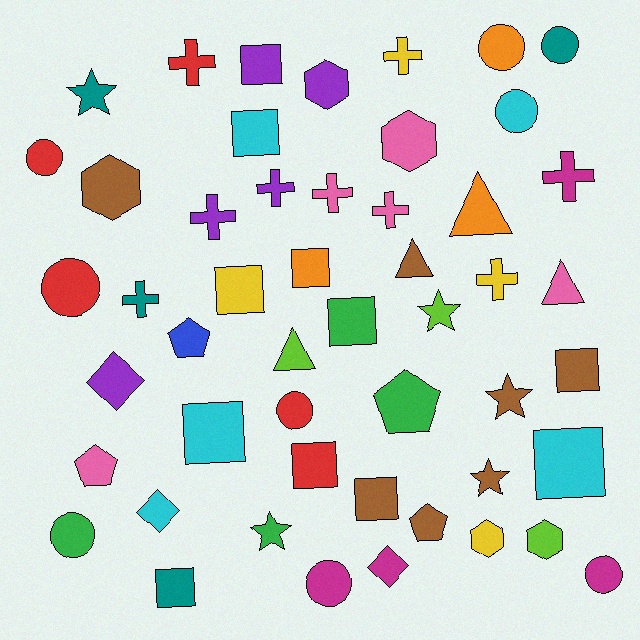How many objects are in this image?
There are 50 objects.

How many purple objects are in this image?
There are 5 purple objects.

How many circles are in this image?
There are 9 circles.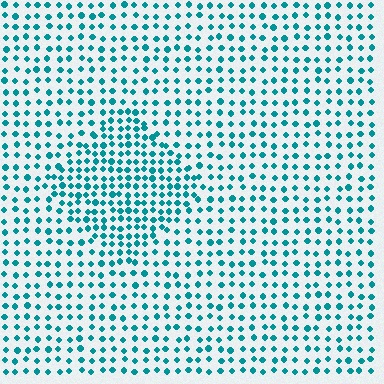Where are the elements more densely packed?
The elements are more densely packed inside the diamond boundary.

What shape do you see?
I see a diamond.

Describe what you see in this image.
The image contains small teal elements arranged at two different densities. A diamond-shaped region is visible where the elements are more densely packed than the surrounding area.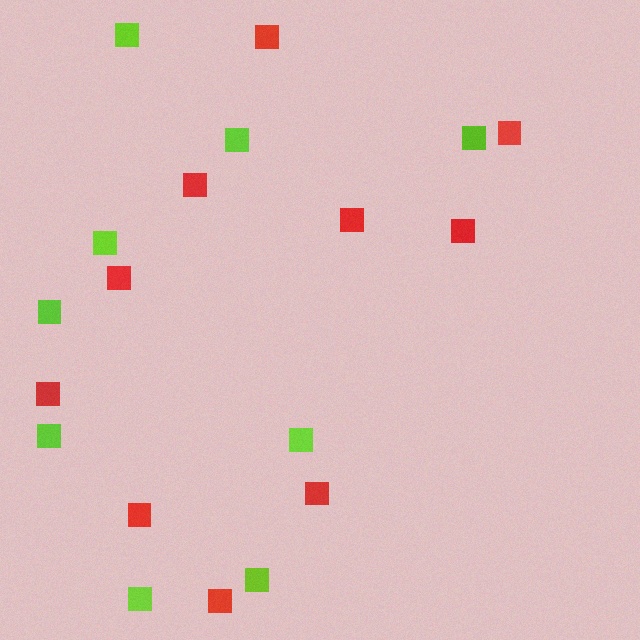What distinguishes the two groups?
There are 2 groups: one group of lime squares (9) and one group of red squares (10).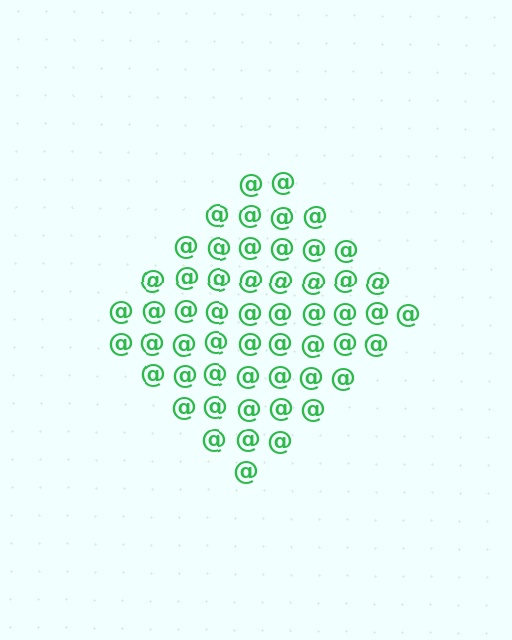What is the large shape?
The large shape is a diamond.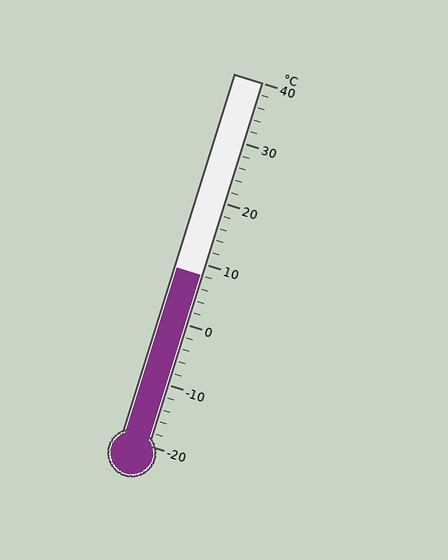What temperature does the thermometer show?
The thermometer shows approximately 8°C.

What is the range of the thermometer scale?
The thermometer scale ranges from -20°C to 40°C.